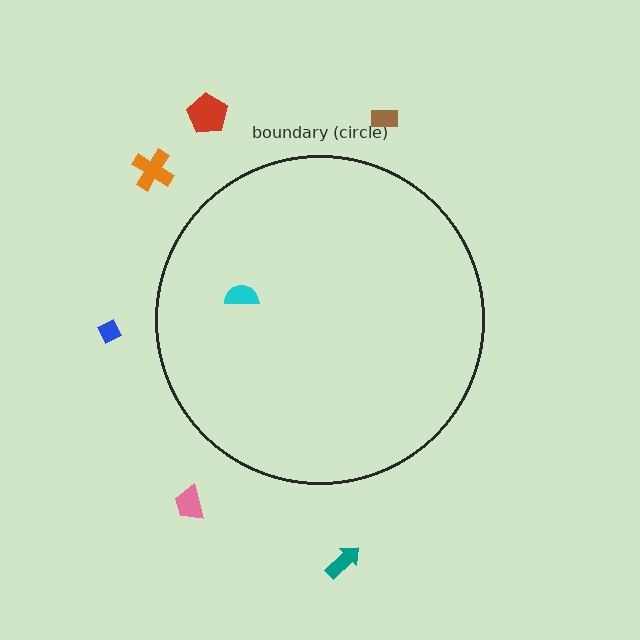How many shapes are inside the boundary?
1 inside, 6 outside.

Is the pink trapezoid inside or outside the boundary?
Outside.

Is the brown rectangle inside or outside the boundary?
Outside.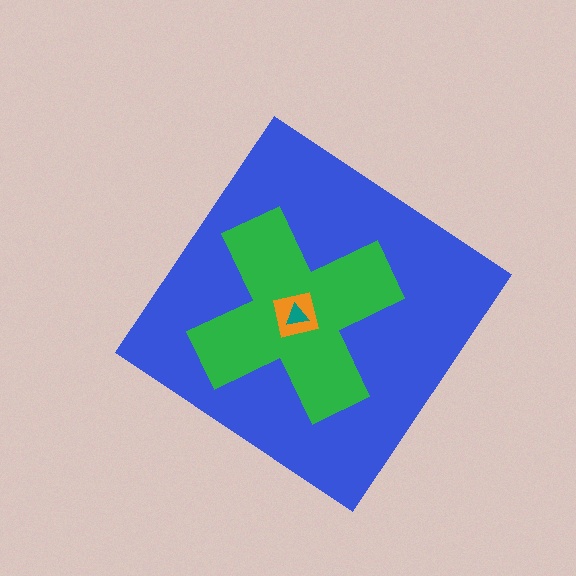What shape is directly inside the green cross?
The orange square.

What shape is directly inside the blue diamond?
The green cross.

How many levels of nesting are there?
4.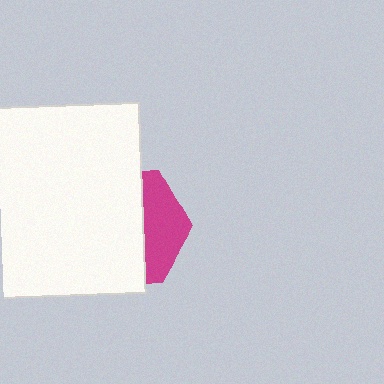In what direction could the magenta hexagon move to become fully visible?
The magenta hexagon could move right. That would shift it out from behind the white square entirely.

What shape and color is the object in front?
The object in front is a white square.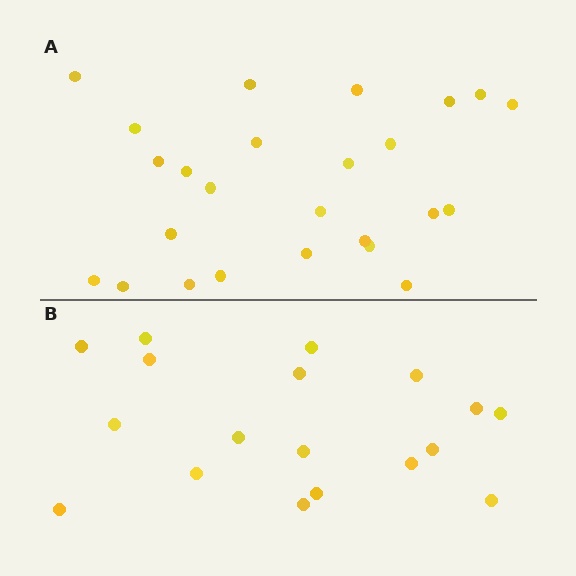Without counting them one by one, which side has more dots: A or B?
Region A (the top region) has more dots.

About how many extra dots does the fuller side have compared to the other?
Region A has roughly 8 or so more dots than region B.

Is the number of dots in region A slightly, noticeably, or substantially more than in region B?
Region A has noticeably more, but not dramatically so. The ratio is roughly 1.4 to 1.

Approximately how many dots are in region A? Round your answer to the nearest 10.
About 20 dots. (The exact count is 25, which rounds to 20.)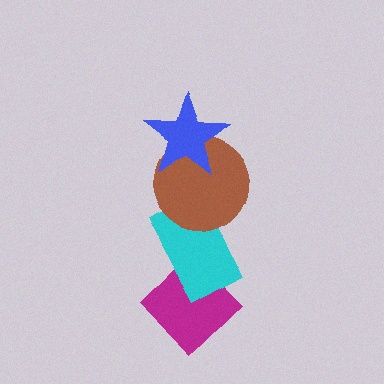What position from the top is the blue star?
The blue star is 1st from the top.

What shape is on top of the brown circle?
The blue star is on top of the brown circle.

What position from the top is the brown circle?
The brown circle is 2nd from the top.